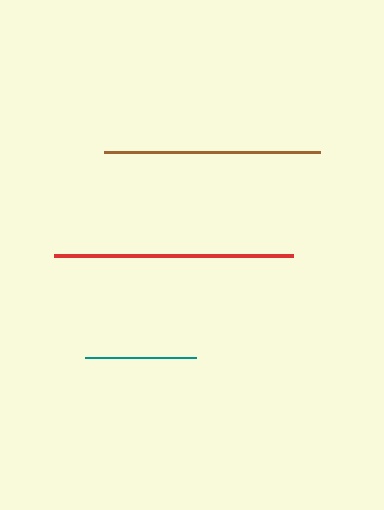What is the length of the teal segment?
The teal segment is approximately 111 pixels long.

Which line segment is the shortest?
The teal line is the shortest at approximately 111 pixels.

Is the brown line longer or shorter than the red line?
The red line is longer than the brown line.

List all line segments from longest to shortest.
From longest to shortest: red, brown, teal.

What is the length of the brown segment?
The brown segment is approximately 216 pixels long.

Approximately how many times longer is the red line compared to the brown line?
The red line is approximately 1.1 times the length of the brown line.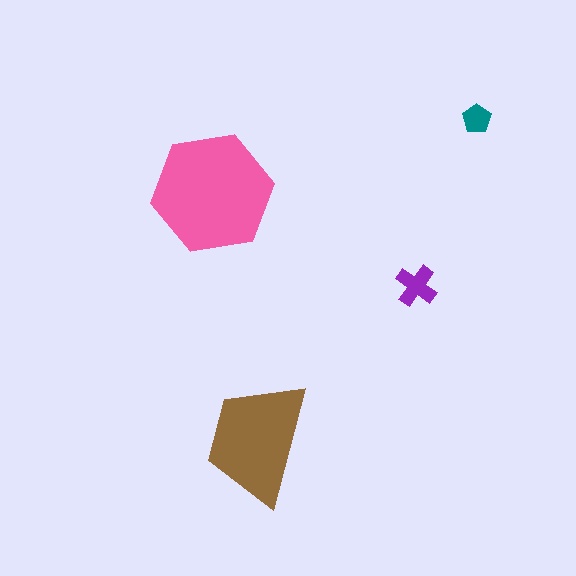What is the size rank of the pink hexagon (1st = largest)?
1st.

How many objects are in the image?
There are 4 objects in the image.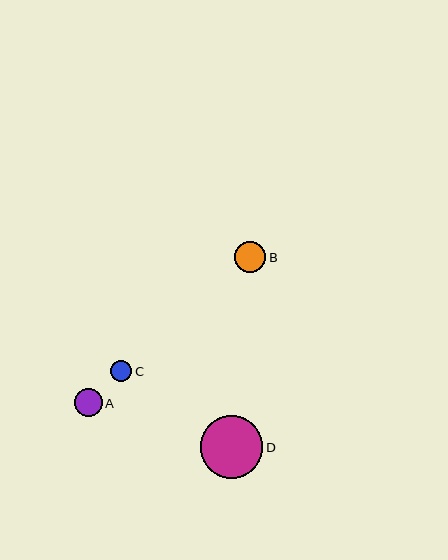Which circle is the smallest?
Circle C is the smallest with a size of approximately 21 pixels.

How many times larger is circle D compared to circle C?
Circle D is approximately 3.0 times the size of circle C.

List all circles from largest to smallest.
From largest to smallest: D, B, A, C.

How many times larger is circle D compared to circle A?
Circle D is approximately 2.2 times the size of circle A.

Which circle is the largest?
Circle D is the largest with a size of approximately 62 pixels.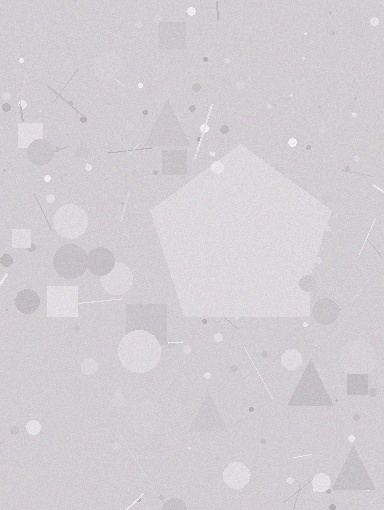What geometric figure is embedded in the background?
A pentagon is embedded in the background.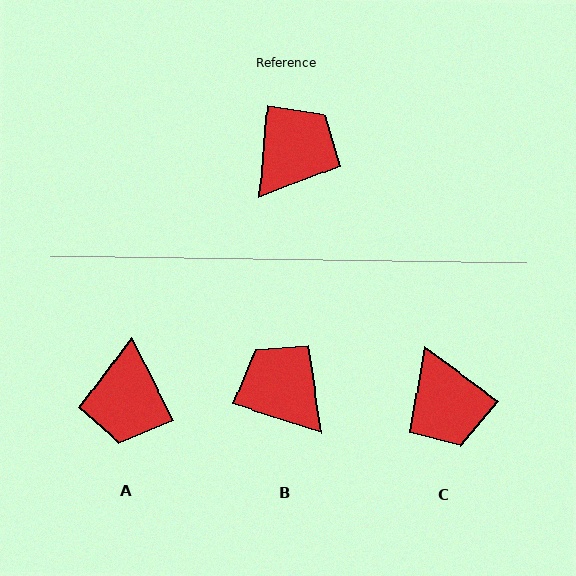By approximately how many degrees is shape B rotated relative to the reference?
Approximately 78 degrees counter-clockwise.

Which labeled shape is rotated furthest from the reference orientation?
A, about 148 degrees away.